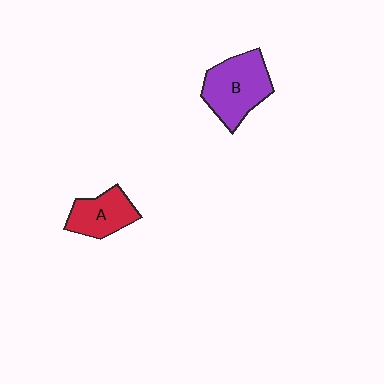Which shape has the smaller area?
Shape A (red).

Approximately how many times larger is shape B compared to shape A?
Approximately 1.5 times.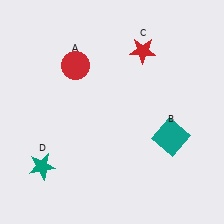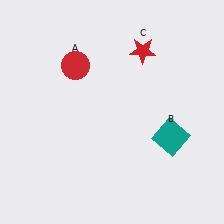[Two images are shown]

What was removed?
The teal star (D) was removed in Image 2.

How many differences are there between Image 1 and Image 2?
There is 1 difference between the two images.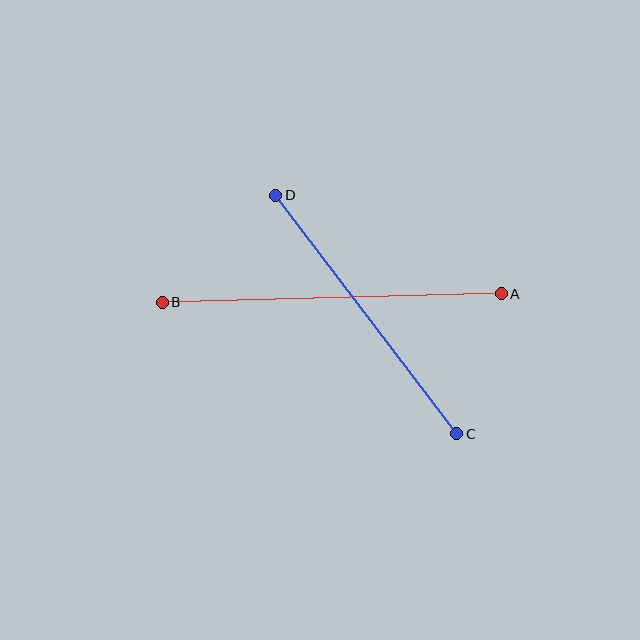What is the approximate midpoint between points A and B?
The midpoint is at approximately (332, 298) pixels.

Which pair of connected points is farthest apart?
Points A and B are farthest apart.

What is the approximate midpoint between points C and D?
The midpoint is at approximately (366, 315) pixels.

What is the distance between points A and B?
The distance is approximately 339 pixels.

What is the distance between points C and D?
The distance is approximately 300 pixels.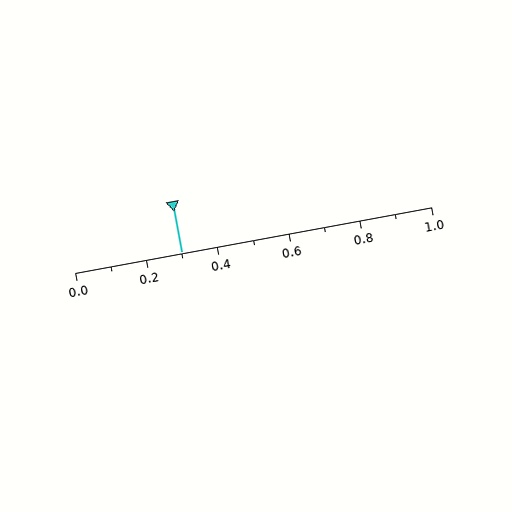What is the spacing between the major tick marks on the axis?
The major ticks are spaced 0.2 apart.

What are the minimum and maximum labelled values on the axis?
The axis runs from 0.0 to 1.0.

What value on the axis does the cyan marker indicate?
The marker indicates approximately 0.3.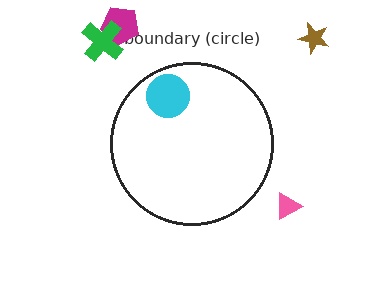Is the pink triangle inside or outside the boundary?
Outside.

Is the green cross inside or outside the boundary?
Outside.